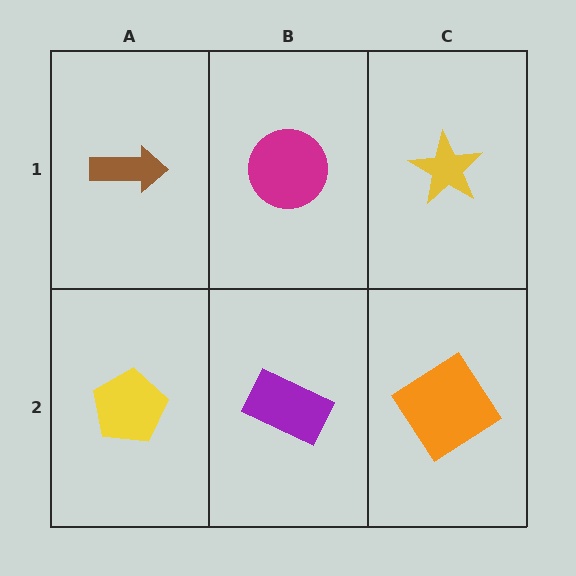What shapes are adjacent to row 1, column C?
An orange diamond (row 2, column C), a magenta circle (row 1, column B).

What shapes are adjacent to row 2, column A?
A brown arrow (row 1, column A), a purple rectangle (row 2, column B).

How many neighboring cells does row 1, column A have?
2.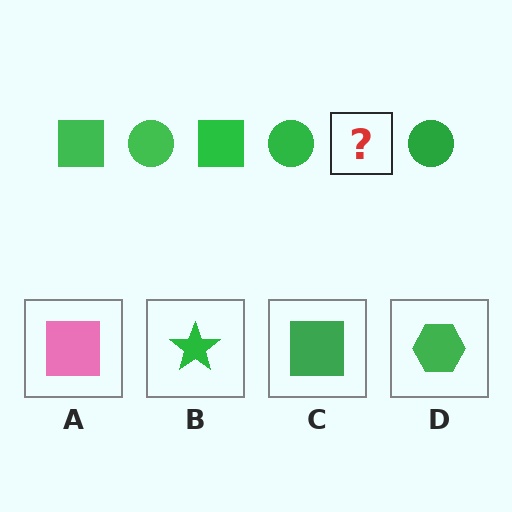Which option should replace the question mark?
Option C.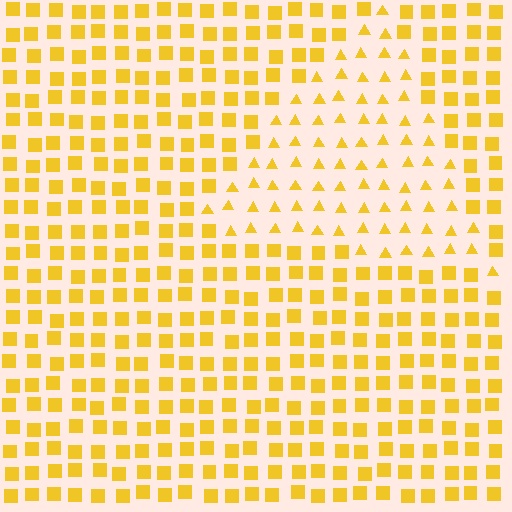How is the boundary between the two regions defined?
The boundary is defined by a change in element shape: triangles inside vs. squares outside. All elements share the same color and spacing.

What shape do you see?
I see a triangle.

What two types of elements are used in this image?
The image uses triangles inside the triangle region and squares outside it.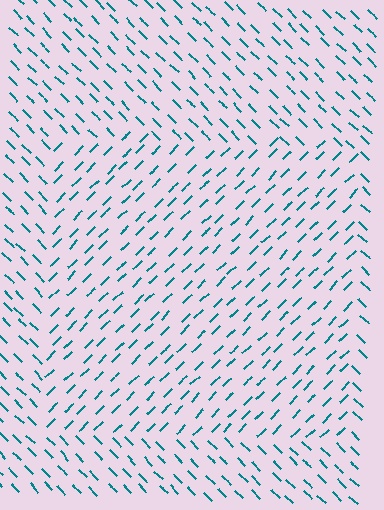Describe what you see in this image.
The image is filled with small teal line segments. A rectangle region in the image has lines oriented differently from the surrounding lines, creating a visible texture boundary.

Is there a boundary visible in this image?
Yes, there is a texture boundary formed by a change in line orientation.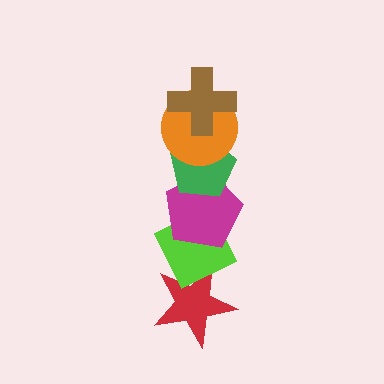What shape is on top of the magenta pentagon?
The green pentagon is on top of the magenta pentagon.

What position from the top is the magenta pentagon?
The magenta pentagon is 4th from the top.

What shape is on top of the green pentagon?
The orange circle is on top of the green pentagon.